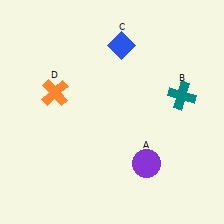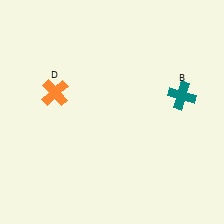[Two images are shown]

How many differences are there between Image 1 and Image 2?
There are 2 differences between the two images.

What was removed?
The purple circle (A), the blue diamond (C) were removed in Image 2.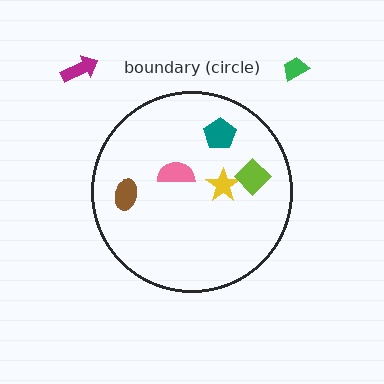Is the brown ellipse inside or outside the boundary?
Inside.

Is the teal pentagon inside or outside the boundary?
Inside.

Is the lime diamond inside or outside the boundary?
Inside.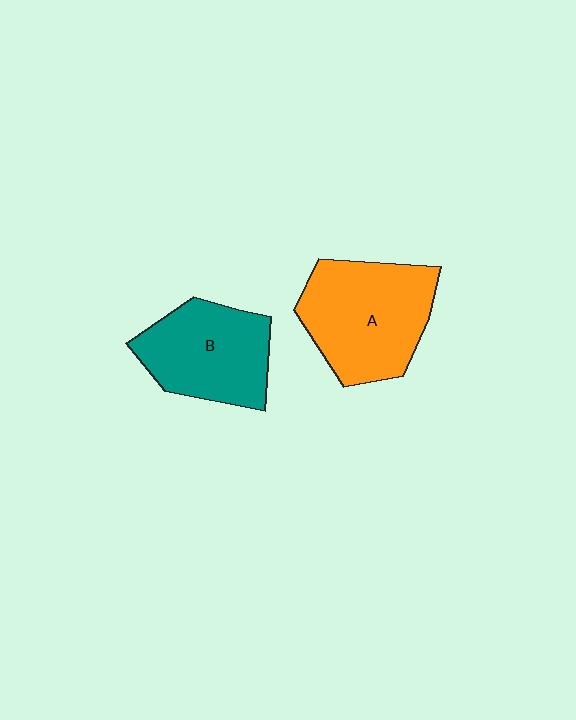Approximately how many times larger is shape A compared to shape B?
Approximately 1.2 times.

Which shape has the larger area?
Shape A (orange).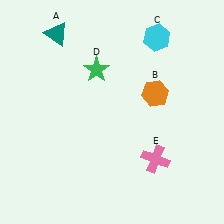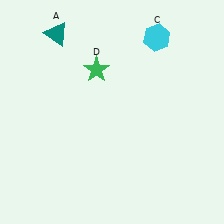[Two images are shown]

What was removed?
The pink cross (E), the orange hexagon (B) were removed in Image 2.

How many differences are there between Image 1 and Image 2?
There are 2 differences between the two images.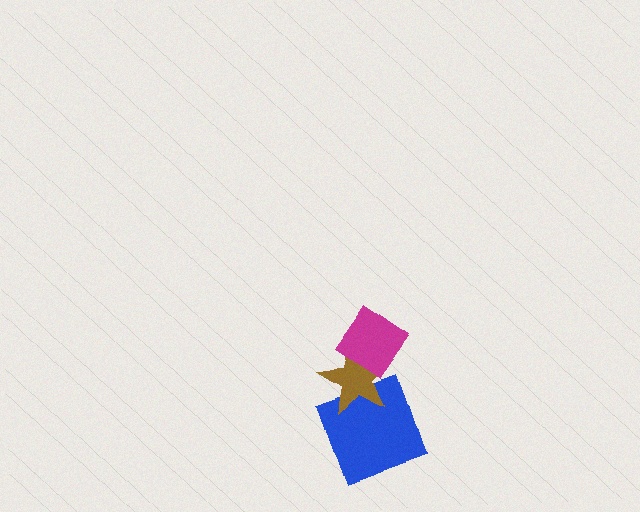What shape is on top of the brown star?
The magenta diamond is on top of the brown star.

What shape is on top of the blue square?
The brown star is on top of the blue square.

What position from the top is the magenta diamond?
The magenta diamond is 1st from the top.